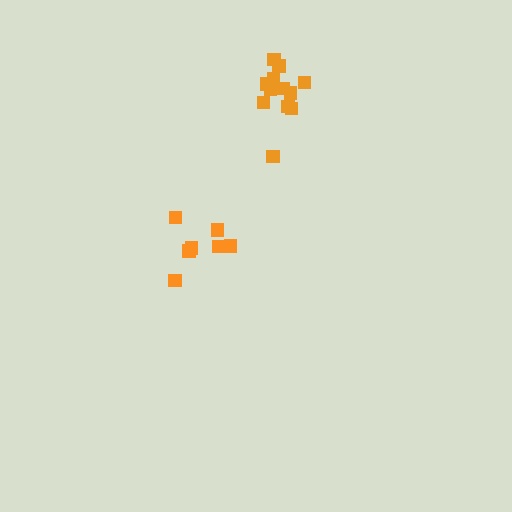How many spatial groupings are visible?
There are 2 spatial groupings.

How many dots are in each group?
Group 1: 12 dots, Group 2: 7 dots (19 total).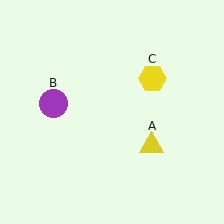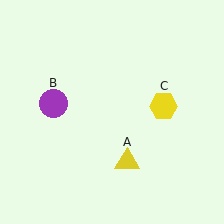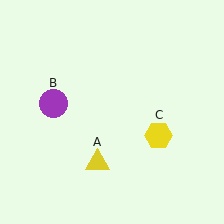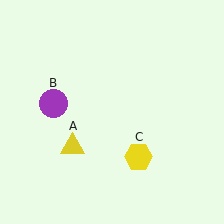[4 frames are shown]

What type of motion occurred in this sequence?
The yellow triangle (object A), yellow hexagon (object C) rotated clockwise around the center of the scene.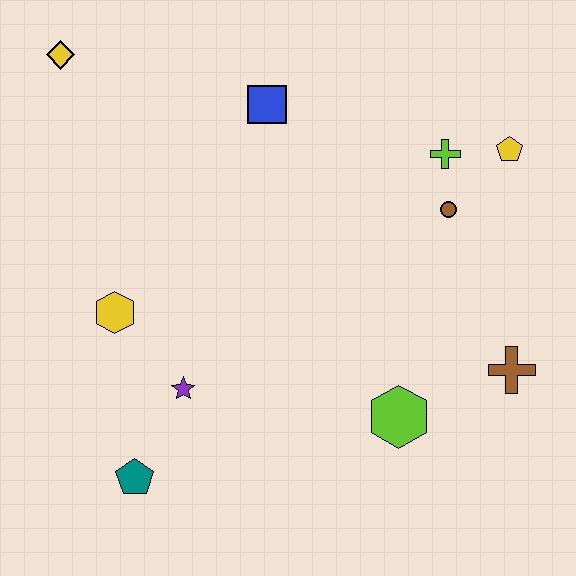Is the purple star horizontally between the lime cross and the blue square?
No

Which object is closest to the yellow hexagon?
The purple star is closest to the yellow hexagon.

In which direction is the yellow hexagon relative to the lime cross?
The yellow hexagon is to the left of the lime cross.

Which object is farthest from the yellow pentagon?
The teal pentagon is farthest from the yellow pentagon.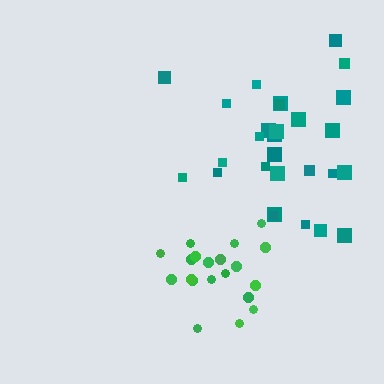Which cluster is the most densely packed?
Green.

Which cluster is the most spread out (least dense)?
Teal.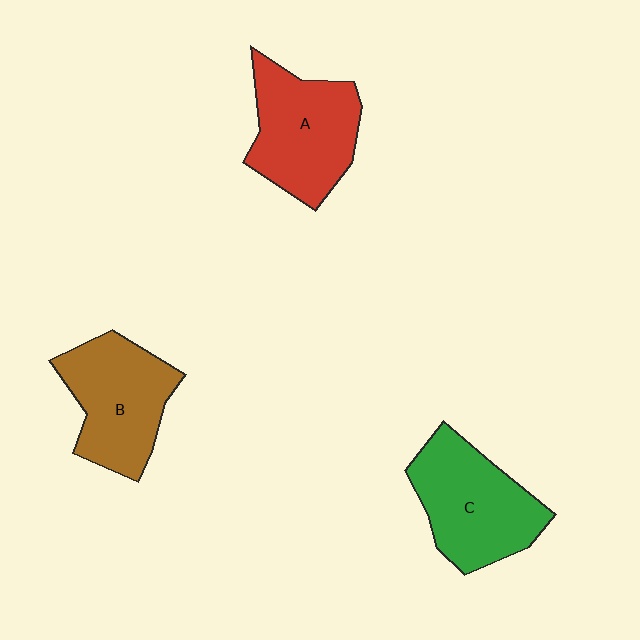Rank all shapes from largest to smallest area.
From largest to smallest: C (green), A (red), B (brown).